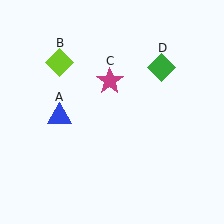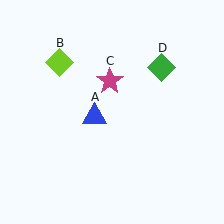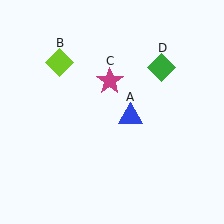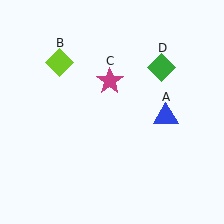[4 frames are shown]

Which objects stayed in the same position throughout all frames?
Lime diamond (object B) and magenta star (object C) and green diamond (object D) remained stationary.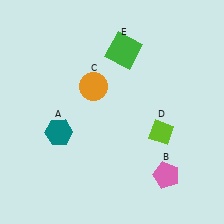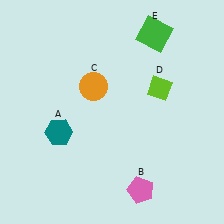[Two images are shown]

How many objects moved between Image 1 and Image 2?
3 objects moved between the two images.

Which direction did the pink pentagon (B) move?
The pink pentagon (B) moved left.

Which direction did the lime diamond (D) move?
The lime diamond (D) moved up.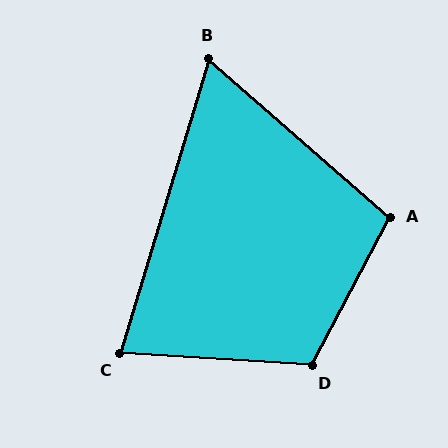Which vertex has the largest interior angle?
D, at approximately 115 degrees.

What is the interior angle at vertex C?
Approximately 77 degrees (acute).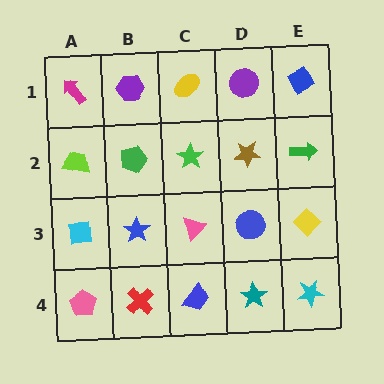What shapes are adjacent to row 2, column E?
A blue diamond (row 1, column E), a yellow diamond (row 3, column E), a brown star (row 2, column D).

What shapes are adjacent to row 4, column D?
A blue circle (row 3, column D), a blue trapezoid (row 4, column C), a cyan star (row 4, column E).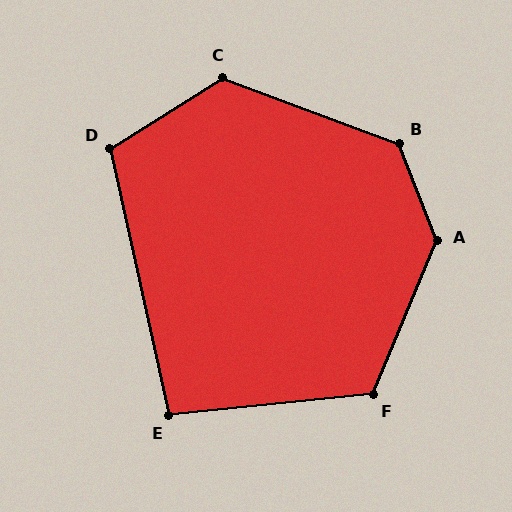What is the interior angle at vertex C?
Approximately 127 degrees (obtuse).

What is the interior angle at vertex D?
Approximately 110 degrees (obtuse).